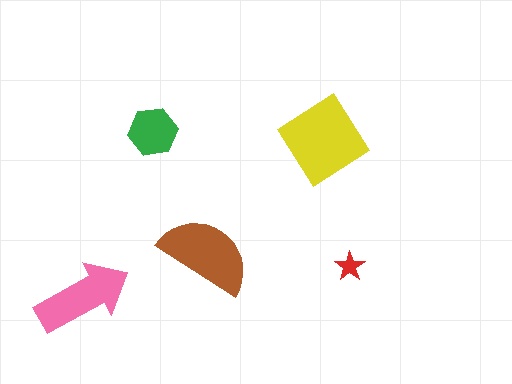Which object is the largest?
The yellow diamond.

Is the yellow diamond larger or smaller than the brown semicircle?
Larger.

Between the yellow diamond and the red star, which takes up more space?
The yellow diamond.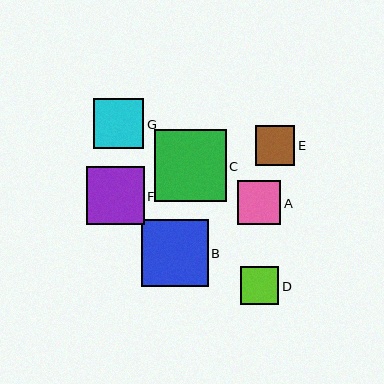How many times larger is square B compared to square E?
Square B is approximately 1.7 times the size of square E.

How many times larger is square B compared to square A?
Square B is approximately 1.5 times the size of square A.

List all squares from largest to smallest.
From largest to smallest: C, B, F, G, A, E, D.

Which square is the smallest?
Square D is the smallest with a size of approximately 38 pixels.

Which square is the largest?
Square C is the largest with a size of approximately 72 pixels.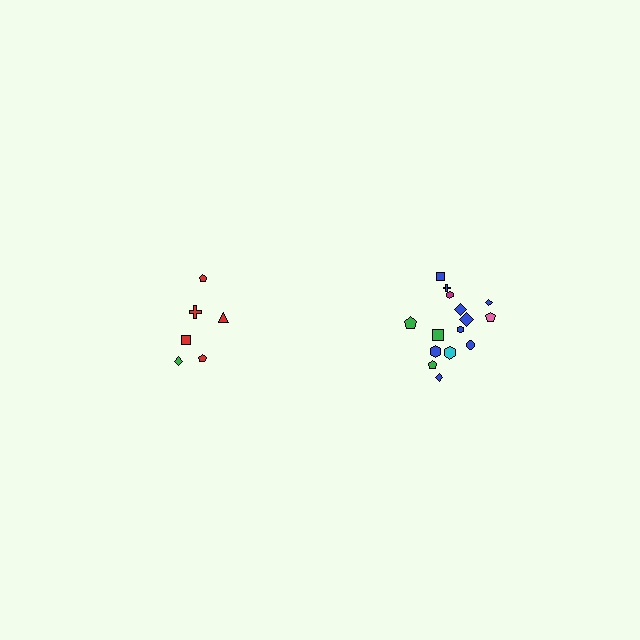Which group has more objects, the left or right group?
The right group.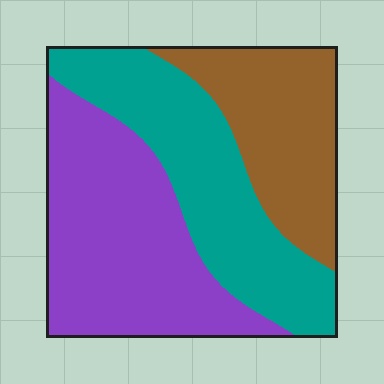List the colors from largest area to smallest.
From largest to smallest: purple, teal, brown.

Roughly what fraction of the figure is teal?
Teal takes up about one third (1/3) of the figure.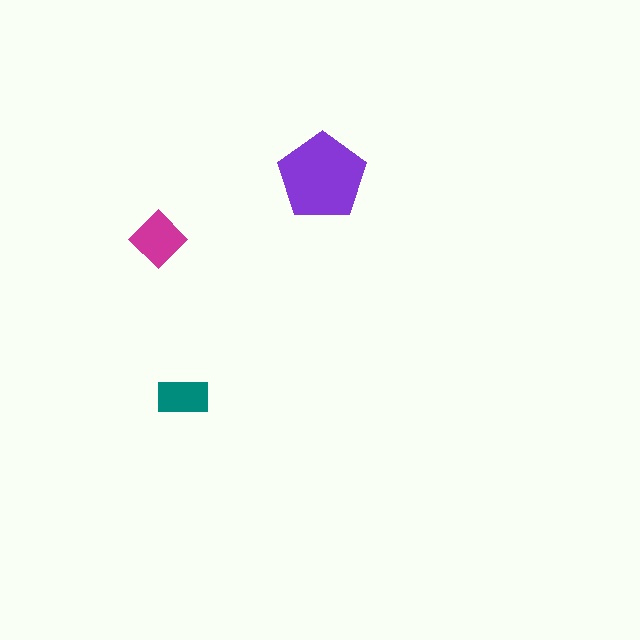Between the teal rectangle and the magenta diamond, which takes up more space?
The magenta diamond.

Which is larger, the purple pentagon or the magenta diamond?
The purple pentagon.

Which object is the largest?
The purple pentagon.